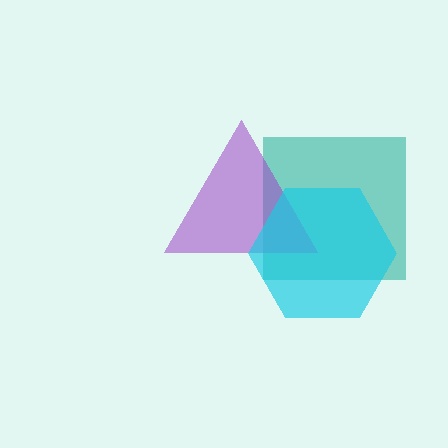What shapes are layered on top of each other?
The layered shapes are: a teal square, a purple triangle, a cyan hexagon.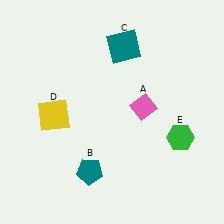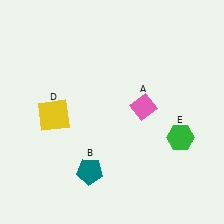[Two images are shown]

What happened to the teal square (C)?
The teal square (C) was removed in Image 2. It was in the top-right area of Image 1.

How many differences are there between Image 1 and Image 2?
There is 1 difference between the two images.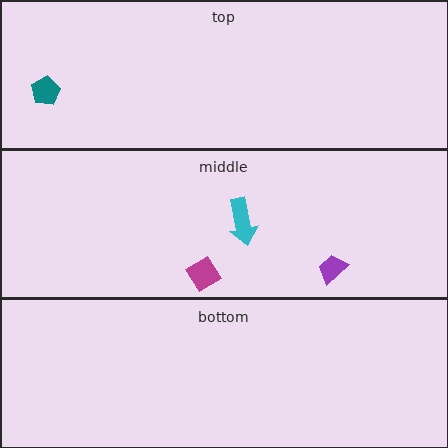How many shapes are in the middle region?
3.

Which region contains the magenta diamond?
The middle region.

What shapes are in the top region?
The teal pentagon.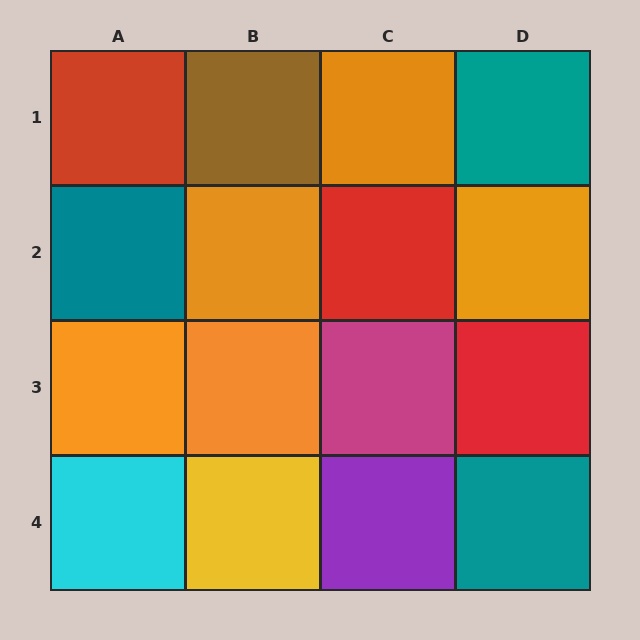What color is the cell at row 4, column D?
Teal.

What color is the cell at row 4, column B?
Yellow.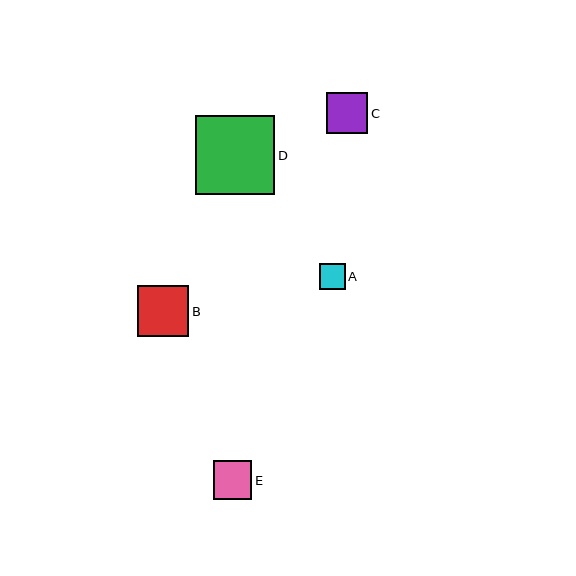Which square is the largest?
Square D is the largest with a size of approximately 80 pixels.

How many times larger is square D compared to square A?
Square D is approximately 3.1 times the size of square A.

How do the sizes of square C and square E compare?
Square C and square E are approximately the same size.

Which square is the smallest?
Square A is the smallest with a size of approximately 26 pixels.